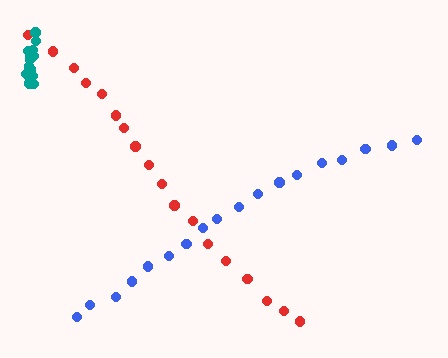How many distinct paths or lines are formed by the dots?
There are 3 distinct paths.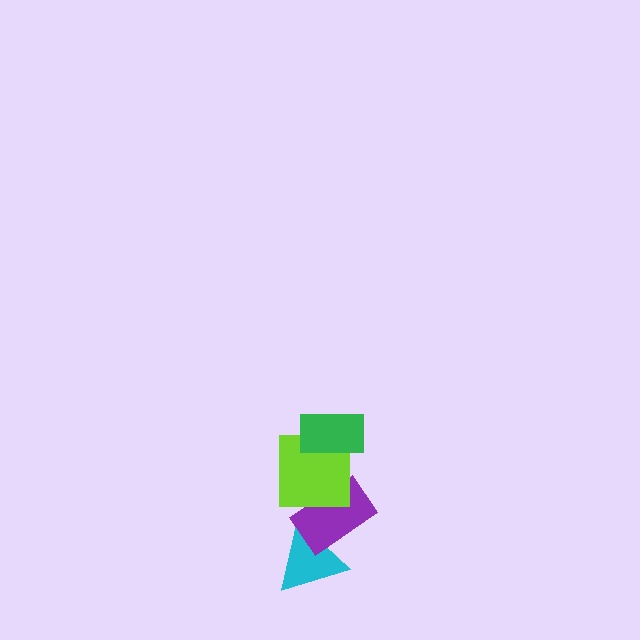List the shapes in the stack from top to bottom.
From top to bottom: the green rectangle, the lime square, the purple rectangle, the cyan triangle.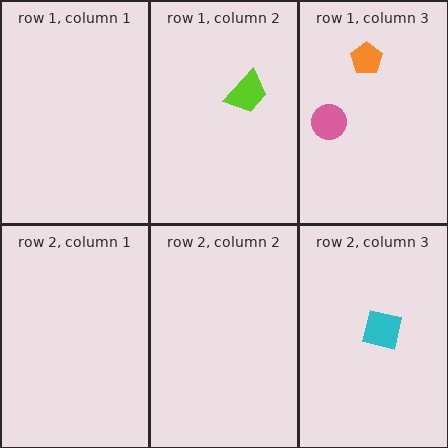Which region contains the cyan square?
The row 2, column 3 region.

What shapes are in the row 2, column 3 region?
The cyan square.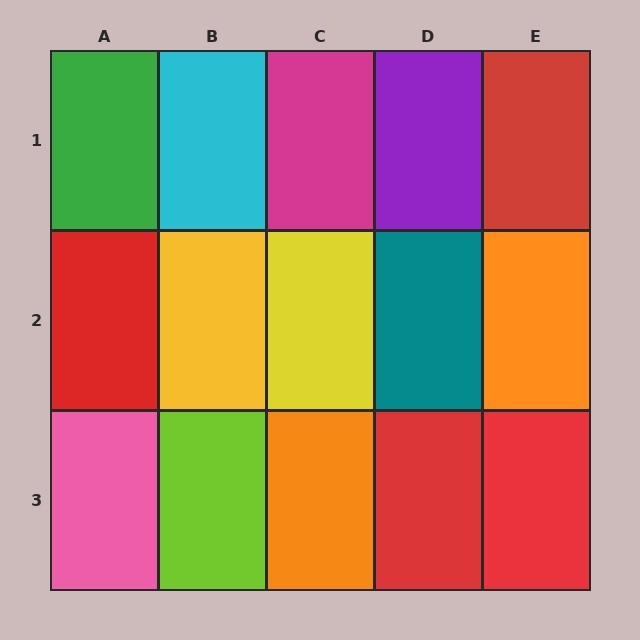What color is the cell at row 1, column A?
Green.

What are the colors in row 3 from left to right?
Pink, lime, orange, red, red.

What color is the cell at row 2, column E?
Orange.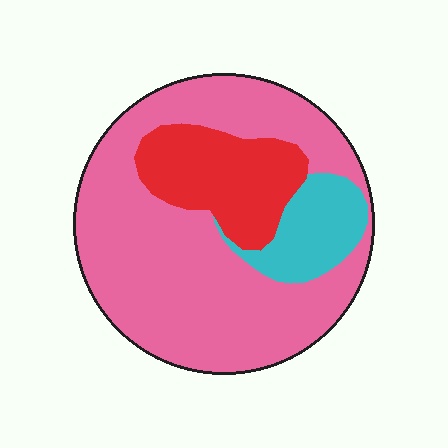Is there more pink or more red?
Pink.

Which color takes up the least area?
Cyan, at roughly 10%.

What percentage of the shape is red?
Red covers around 20% of the shape.